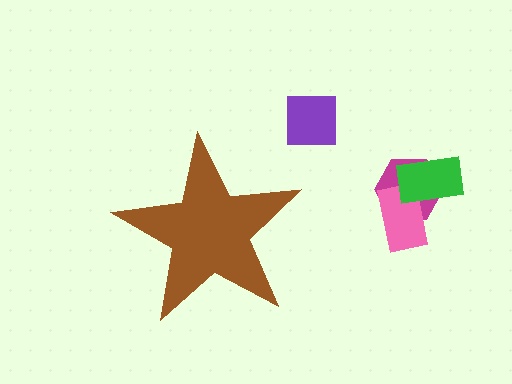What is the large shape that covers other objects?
A brown star.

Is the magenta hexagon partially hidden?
No, the magenta hexagon is fully visible.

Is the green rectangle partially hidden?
No, the green rectangle is fully visible.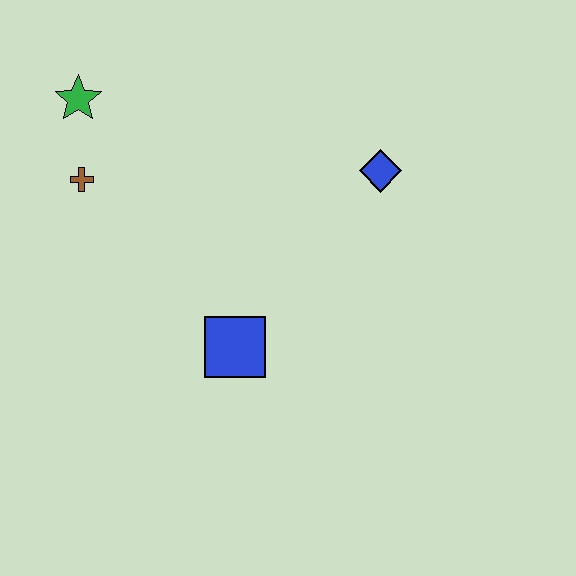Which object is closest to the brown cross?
The green star is closest to the brown cross.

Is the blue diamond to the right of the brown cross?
Yes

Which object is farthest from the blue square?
The green star is farthest from the blue square.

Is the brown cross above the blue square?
Yes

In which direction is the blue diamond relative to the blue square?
The blue diamond is above the blue square.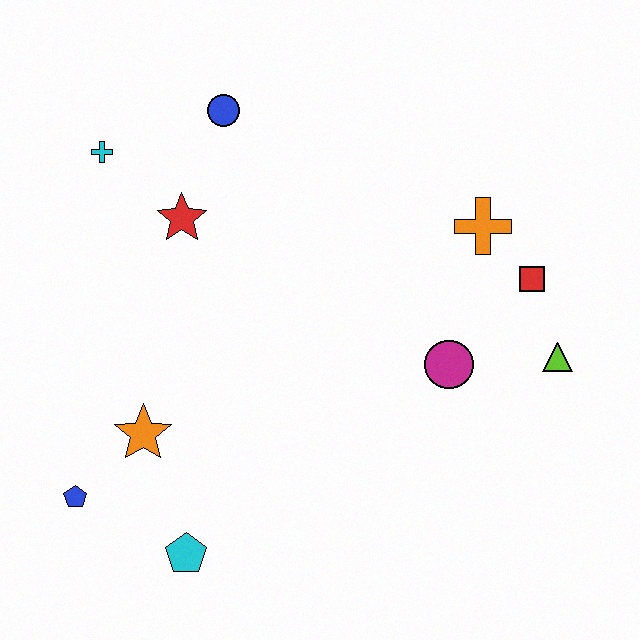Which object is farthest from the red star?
The lime triangle is farthest from the red star.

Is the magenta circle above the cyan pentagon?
Yes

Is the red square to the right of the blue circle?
Yes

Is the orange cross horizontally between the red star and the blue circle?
No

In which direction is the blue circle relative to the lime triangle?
The blue circle is to the left of the lime triangle.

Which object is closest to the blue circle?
The red star is closest to the blue circle.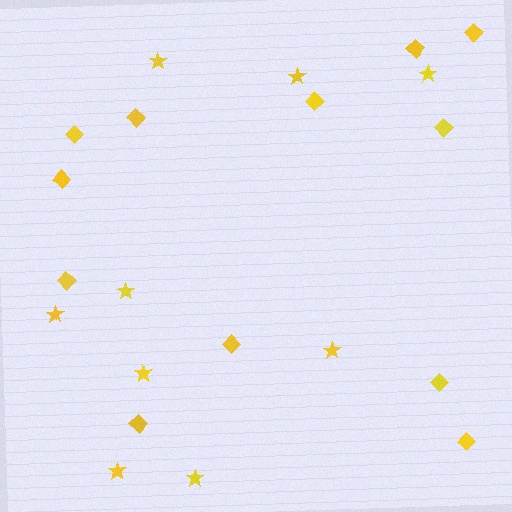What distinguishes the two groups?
There are 2 groups: one group of diamonds (12) and one group of stars (9).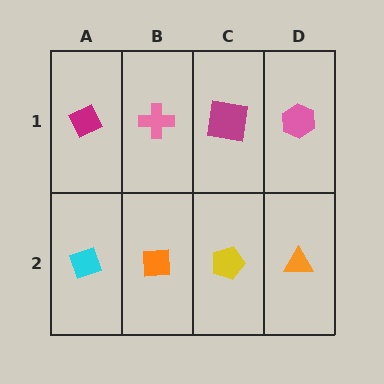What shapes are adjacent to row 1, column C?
A yellow pentagon (row 2, column C), a pink cross (row 1, column B), a pink hexagon (row 1, column D).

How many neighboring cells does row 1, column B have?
3.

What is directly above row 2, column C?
A magenta square.